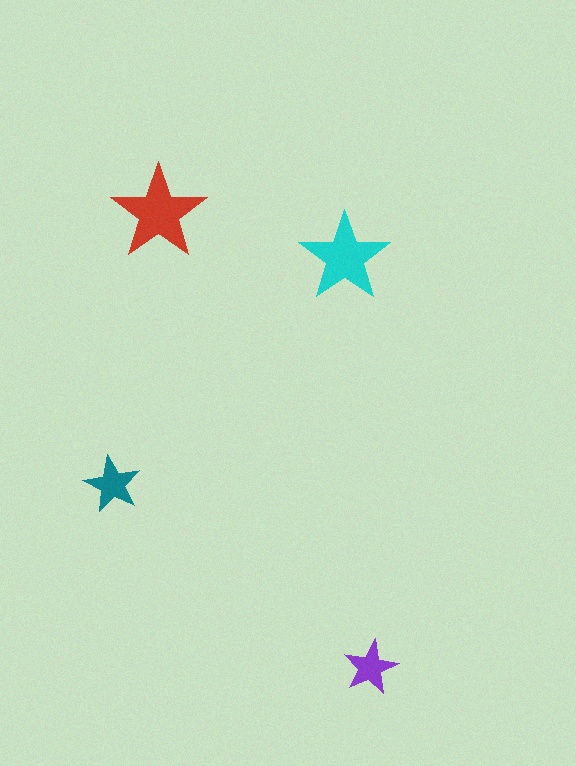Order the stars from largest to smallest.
the red one, the cyan one, the teal one, the purple one.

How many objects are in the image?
There are 4 objects in the image.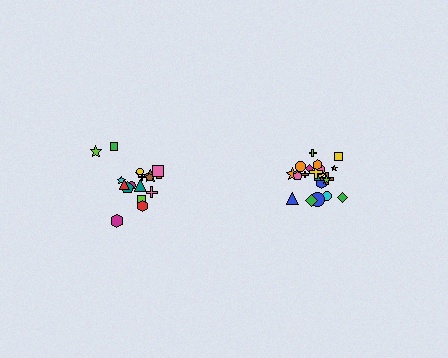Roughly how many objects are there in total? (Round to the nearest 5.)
Roughly 40 objects in total.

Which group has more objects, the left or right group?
The right group.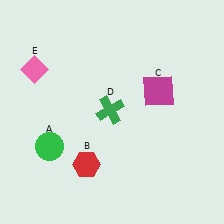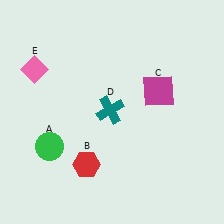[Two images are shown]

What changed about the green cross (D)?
In Image 1, D is green. In Image 2, it changed to teal.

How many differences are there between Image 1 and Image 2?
There is 1 difference between the two images.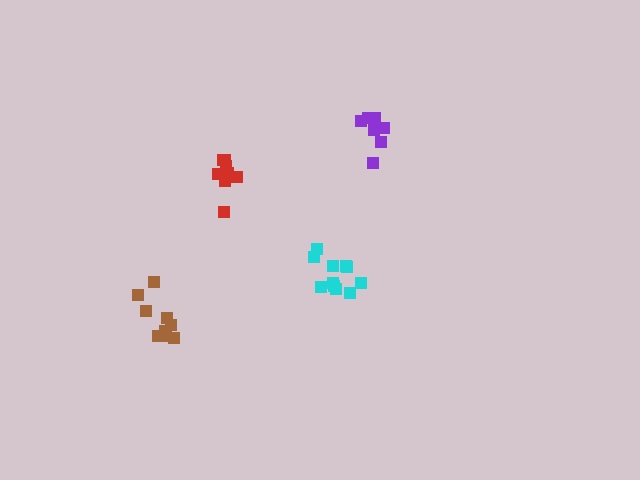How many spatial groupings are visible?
There are 4 spatial groupings.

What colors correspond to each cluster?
The clusters are colored: cyan, brown, red, purple.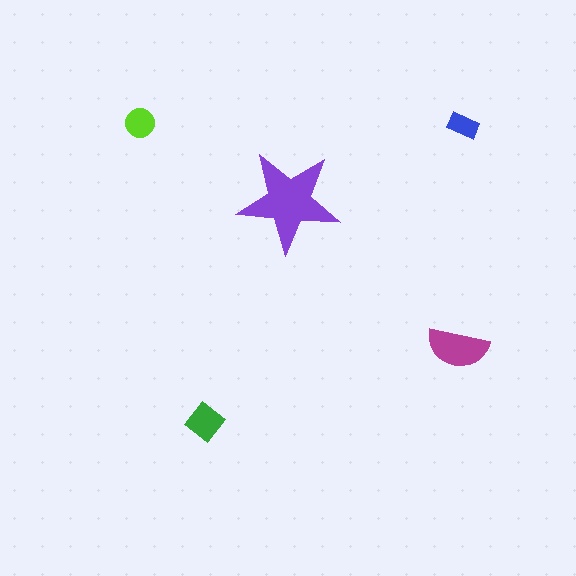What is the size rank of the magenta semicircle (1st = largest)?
2nd.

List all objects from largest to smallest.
The purple star, the magenta semicircle, the green diamond, the lime circle, the blue rectangle.